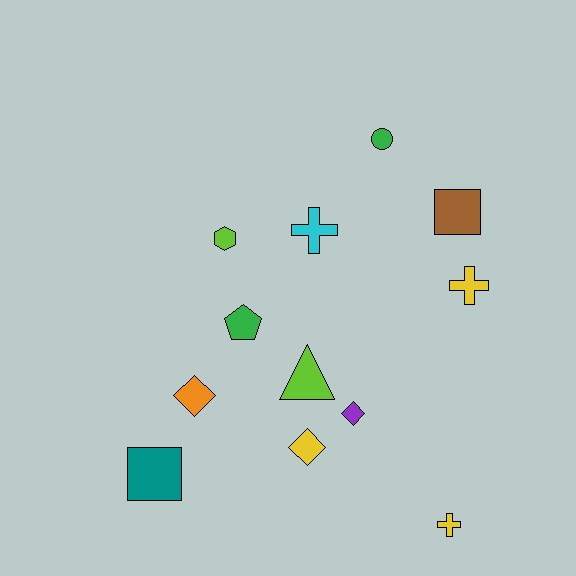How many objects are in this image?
There are 12 objects.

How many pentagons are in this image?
There is 1 pentagon.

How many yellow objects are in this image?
There are 3 yellow objects.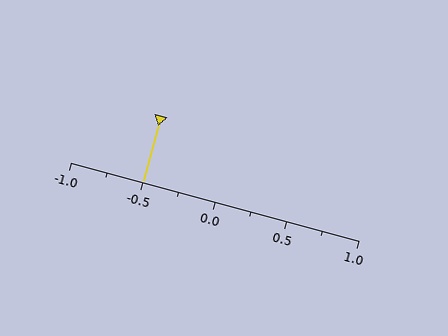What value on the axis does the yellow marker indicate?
The marker indicates approximately -0.5.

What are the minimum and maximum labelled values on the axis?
The axis runs from -1.0 to 1.0.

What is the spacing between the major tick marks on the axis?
The major ticks are spaced 0.5 apart.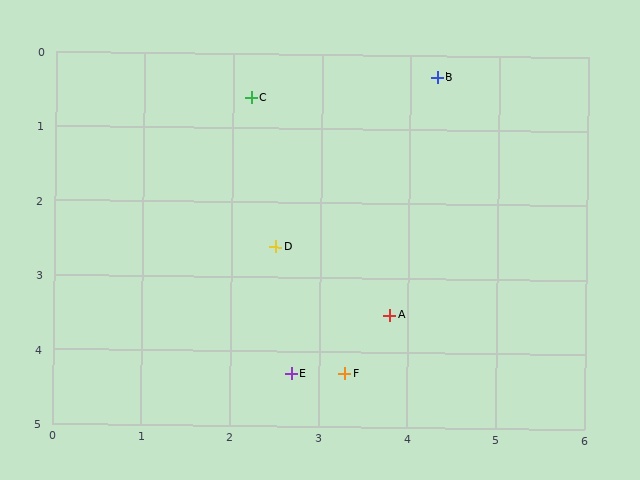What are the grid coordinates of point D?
Point D is at approximately (2.5, 2.6).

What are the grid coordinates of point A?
Point A is at approximately (3.8, 3.5).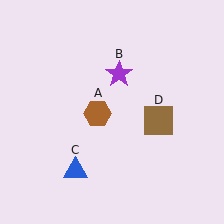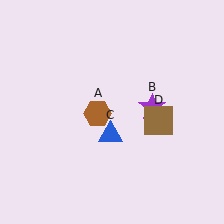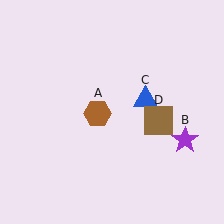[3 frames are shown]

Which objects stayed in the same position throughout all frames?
Brown hexagon (object A) and brown square (object D) remained stationary.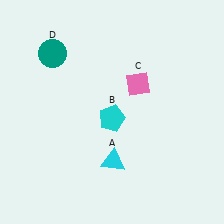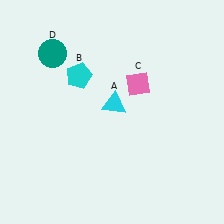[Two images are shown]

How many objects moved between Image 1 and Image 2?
2 objects moved between the two images.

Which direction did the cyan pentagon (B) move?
The cyan pentagon (B) moved up.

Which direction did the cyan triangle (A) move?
The cyan triangle (A) moved up.